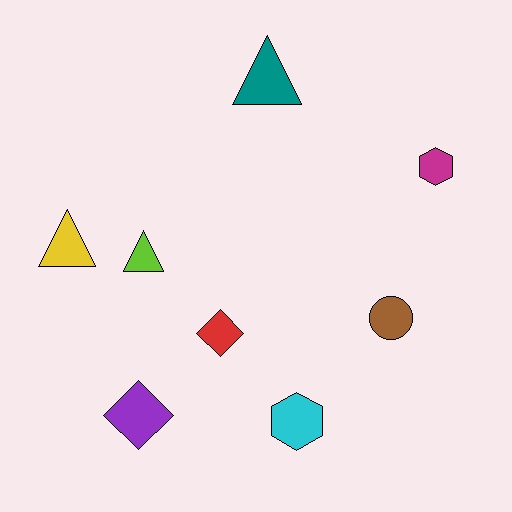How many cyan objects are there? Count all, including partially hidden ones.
There is 1 cyan object.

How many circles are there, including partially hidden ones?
There is 1 circle.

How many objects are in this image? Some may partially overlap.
There are 8 objects.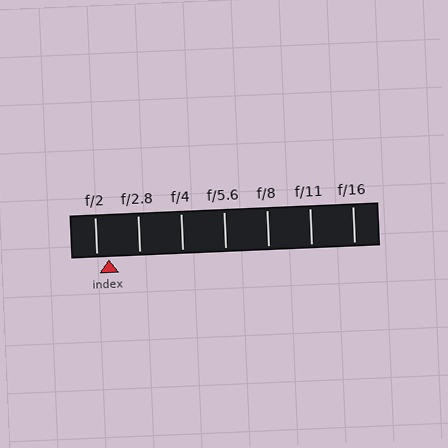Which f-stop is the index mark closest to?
The index mark is closest to f/2.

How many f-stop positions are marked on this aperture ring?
There are 7 f-stop positions marked.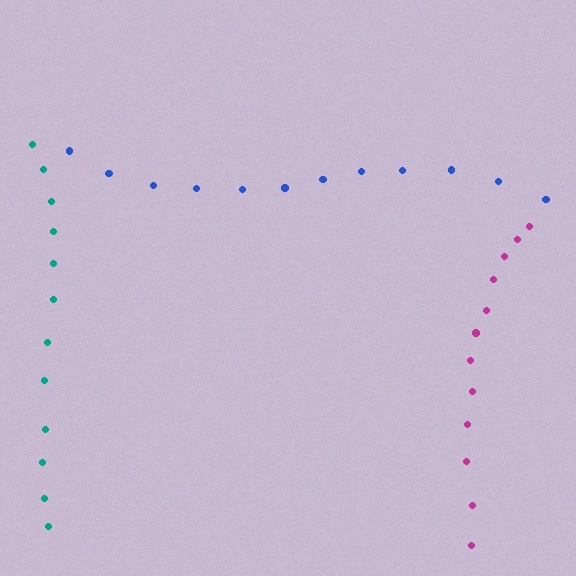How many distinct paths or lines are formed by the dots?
There are 3 distinct paths.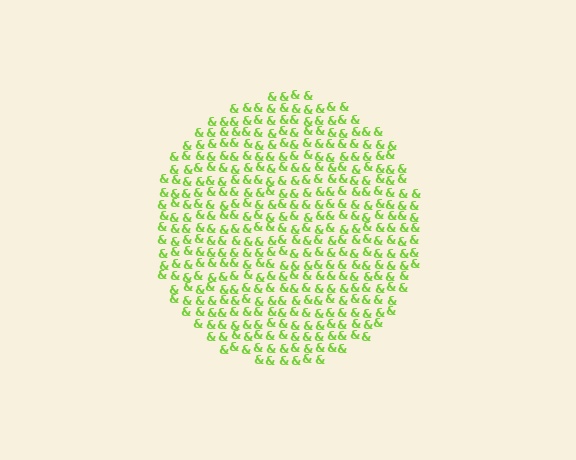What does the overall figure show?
The overall figure shows a circle.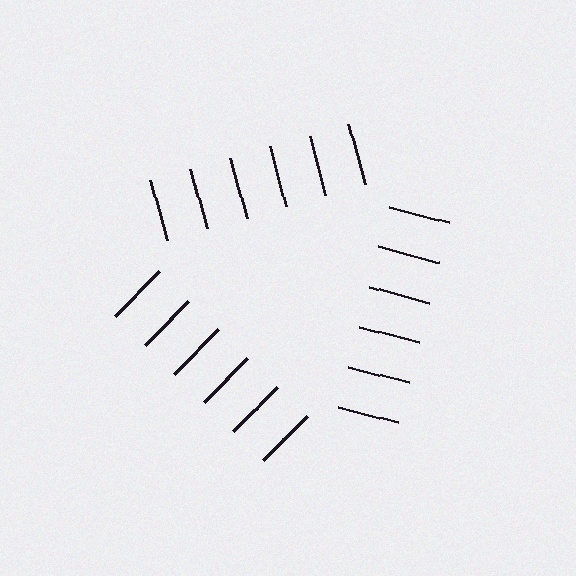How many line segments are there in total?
18 — 6 along each of the 3 edges.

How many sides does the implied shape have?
3 sides — the line-ends trace a triangle.